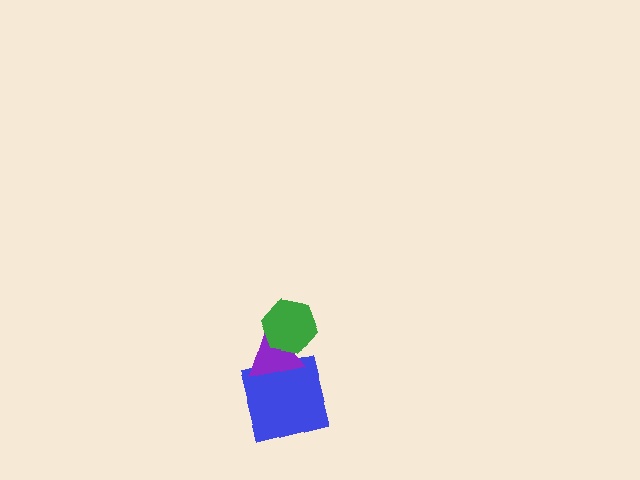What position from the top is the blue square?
The blue square is 3rd from the top.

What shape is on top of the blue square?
The purple triangle is on top of the blue square.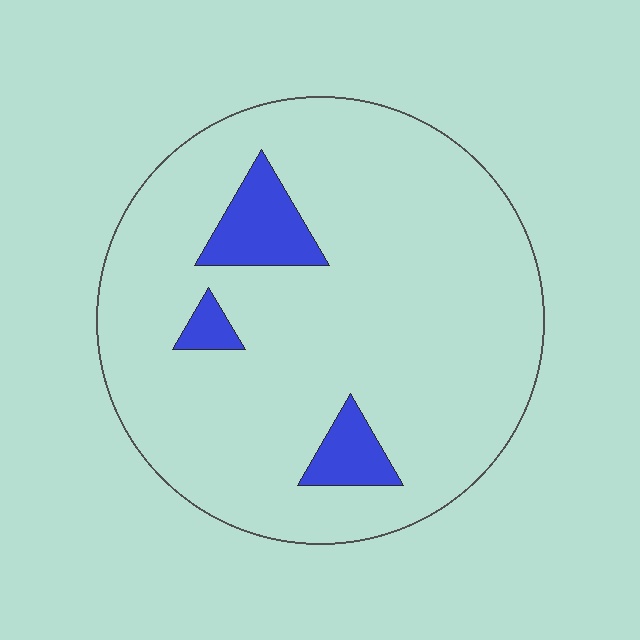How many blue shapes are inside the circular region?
3.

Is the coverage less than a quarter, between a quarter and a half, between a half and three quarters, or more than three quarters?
Less than a quarter.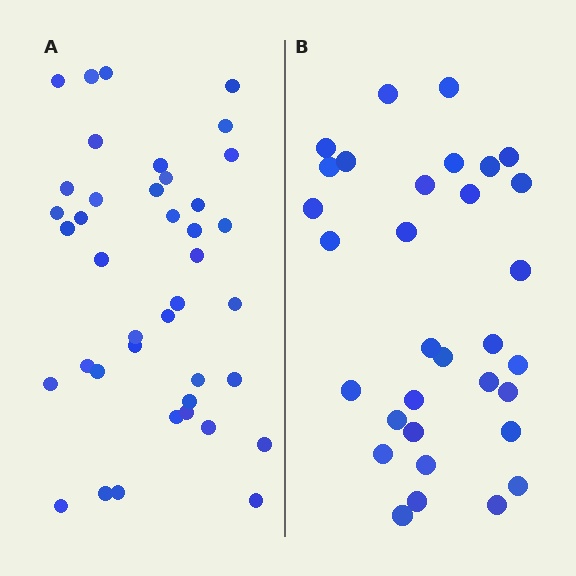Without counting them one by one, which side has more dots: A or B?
Region A (the left region) has more dots.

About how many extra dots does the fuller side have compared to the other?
Region A has roughly 8 or so more dots than region B.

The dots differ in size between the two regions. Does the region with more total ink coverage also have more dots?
No. Region B has more total ink coverage because its dots are larger, but region A actually contains more individual dots. Total area can be misleading — the number of items is what matters here.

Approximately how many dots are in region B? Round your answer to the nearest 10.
About 30 dots. (The exact count is 32, which rounds to 30.)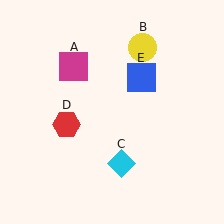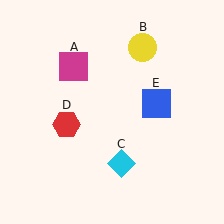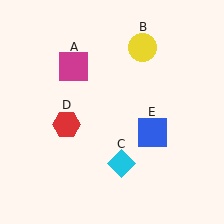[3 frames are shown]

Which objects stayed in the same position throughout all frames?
Magenta square (object A) and yellow circle (object B) and cyan diamond (object C) and red hexagon (object D) remained stationary.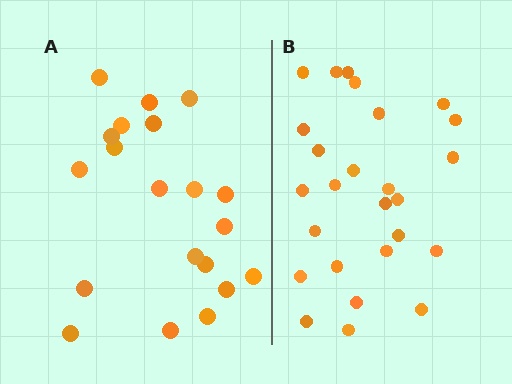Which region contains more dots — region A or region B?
Region B (the right region) has more dots.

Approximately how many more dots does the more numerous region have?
Region B has about 6 more dots than region A.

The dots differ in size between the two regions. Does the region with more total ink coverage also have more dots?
No. Region A has more total ink coverage because its dots are larger, but region B actually contains more individual dots. Total area can be misleading — the number of items is what matters here.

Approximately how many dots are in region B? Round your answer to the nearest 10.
About 30 dots. (The exact count is 26, which rounds to 30.)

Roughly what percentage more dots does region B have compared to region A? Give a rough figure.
About 30% more.